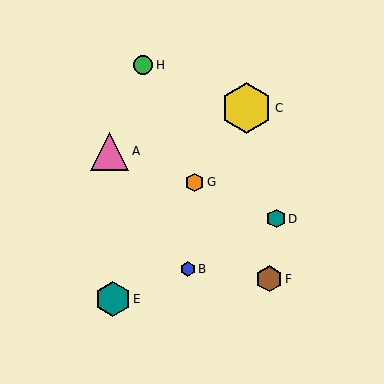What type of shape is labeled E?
Shape E is a teal hexagon.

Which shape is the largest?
The yellow hexagon (labeled C) is the largest.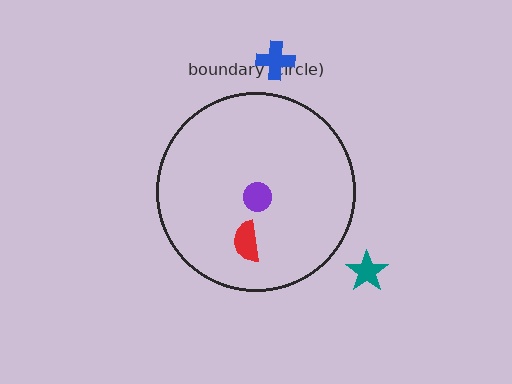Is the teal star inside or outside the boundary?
Outside.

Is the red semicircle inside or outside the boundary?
Inside.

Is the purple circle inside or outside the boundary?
Inside.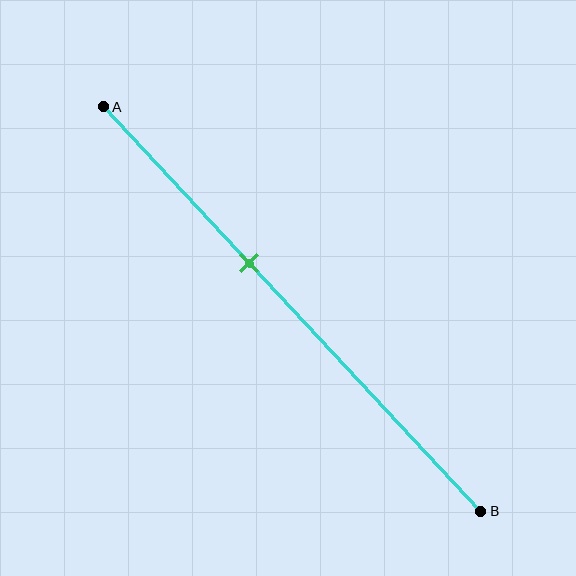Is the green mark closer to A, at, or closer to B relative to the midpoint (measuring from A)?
The green mark is closer to point A than the midpoint of segment AB.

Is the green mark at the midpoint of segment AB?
No, the mark is at about 40% from A, not at the 50% midpoint.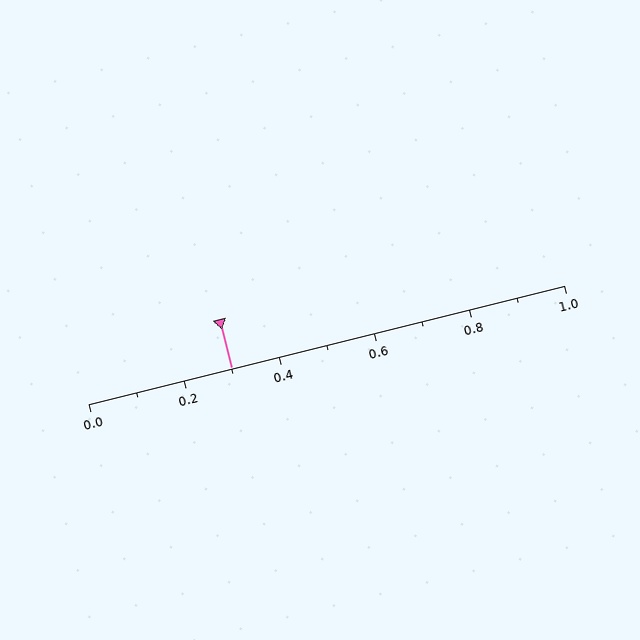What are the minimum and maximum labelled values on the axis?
The axis runs from 0.0 to 1.0.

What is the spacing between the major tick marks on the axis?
The major ticks are spaced 0.2 apart.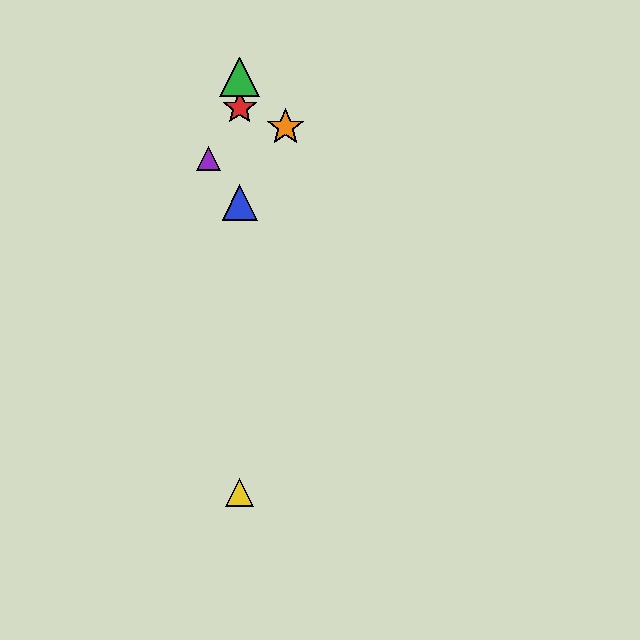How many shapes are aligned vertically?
4 shapes (the red star, the blue triangle, the green triangle, the yellow triangle) are aligned vertically.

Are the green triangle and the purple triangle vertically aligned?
No, the green triangle is at x≈240 and the purple triangle is at x≈209.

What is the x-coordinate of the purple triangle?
The purple triangle is at x≈209.